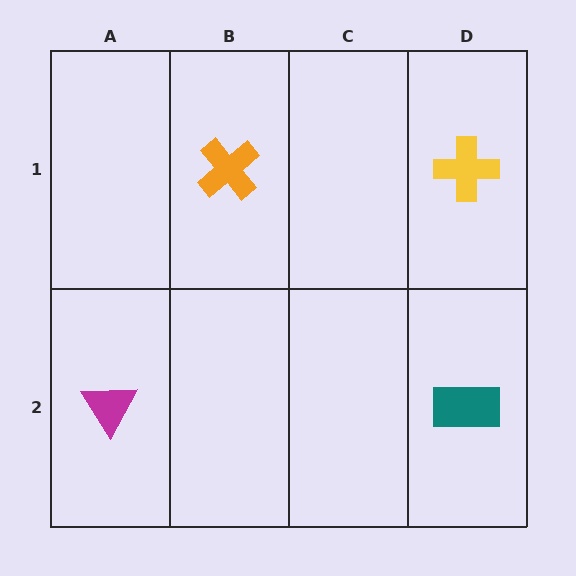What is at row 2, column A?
A magenta triangle.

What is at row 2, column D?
A teal rectangle.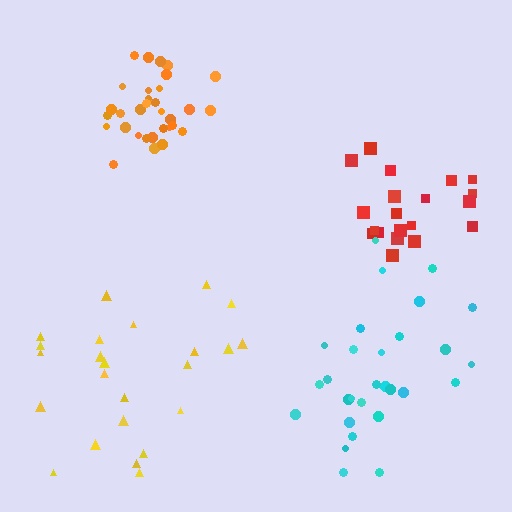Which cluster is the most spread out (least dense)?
Yellow.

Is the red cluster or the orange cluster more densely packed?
Orange.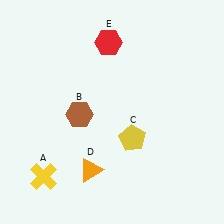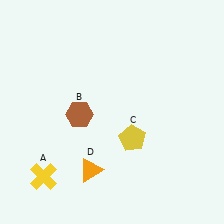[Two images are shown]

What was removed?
The red hexagon (E) was removed in Image 2.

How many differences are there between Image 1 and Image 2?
There is 1 difference between the two images.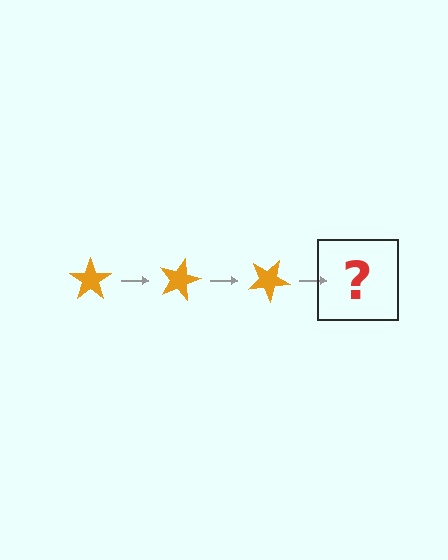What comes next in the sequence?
The next element should be an orange star rotated 45 degrees.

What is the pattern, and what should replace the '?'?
The pattern is that the star rotates 15 degrees each step. The '?' should be an orange star rotated 45 degrees.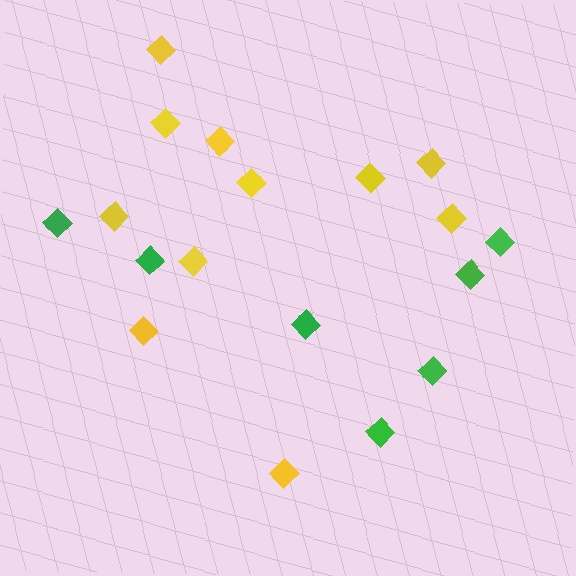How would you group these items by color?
There are 2 groups: one group of yellow diamonds (11) and one group of green diamonds (7).